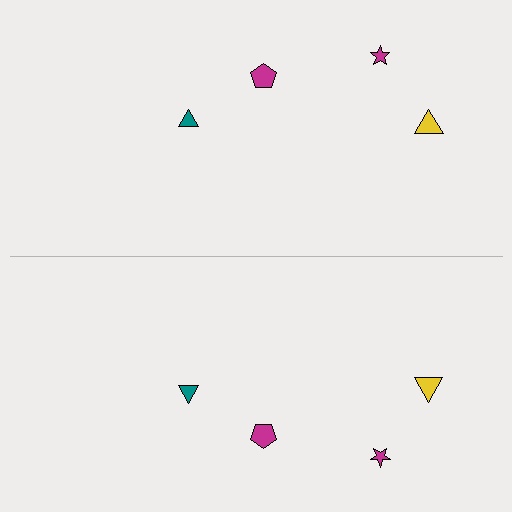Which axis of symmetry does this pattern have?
The pattern has a horizontal axis of symmetry running through the center of the image.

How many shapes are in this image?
There are 8 shapes in this image.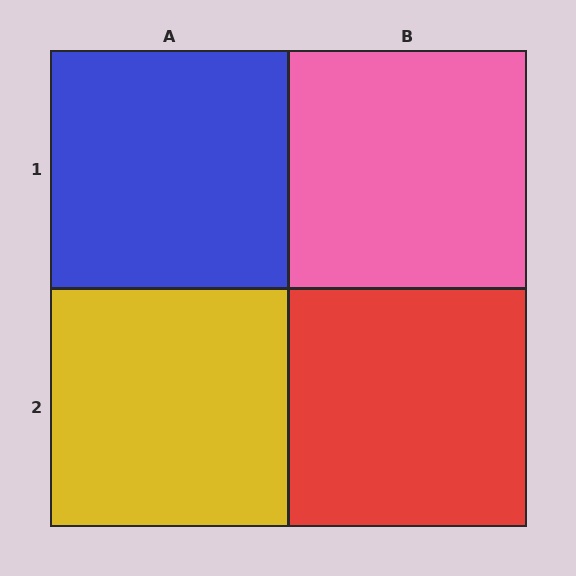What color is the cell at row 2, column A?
Yellow.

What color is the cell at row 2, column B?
Red.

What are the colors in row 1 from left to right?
Blue, pink.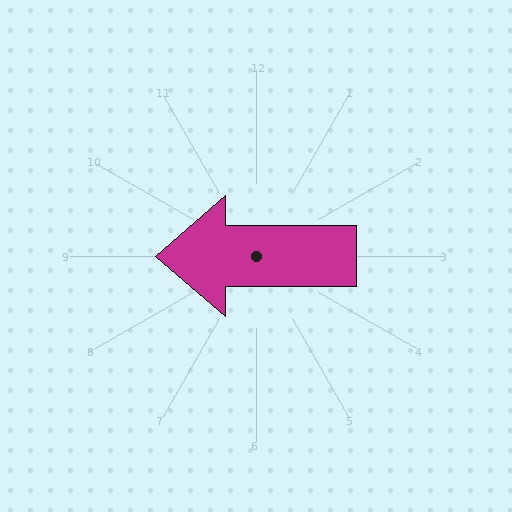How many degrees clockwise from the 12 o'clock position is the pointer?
Approximately 270 degrees.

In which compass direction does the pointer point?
West.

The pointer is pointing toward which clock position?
Roughly 9 o'clock.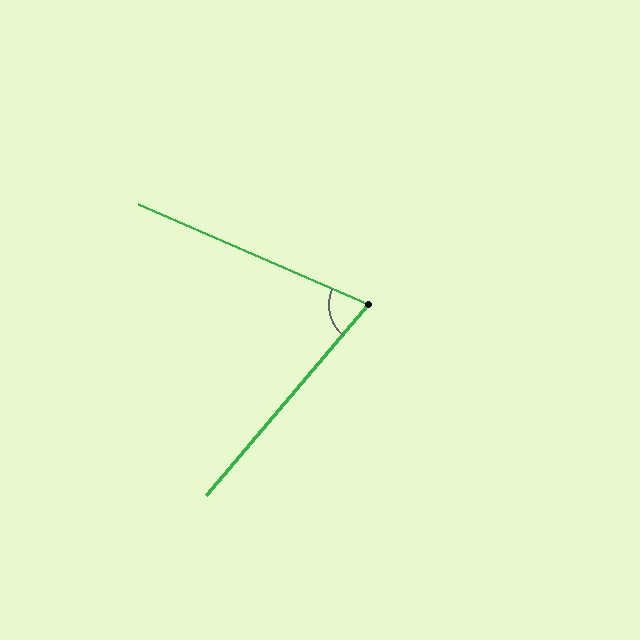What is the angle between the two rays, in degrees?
Approximately 73 degrees.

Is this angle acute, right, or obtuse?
It is acute.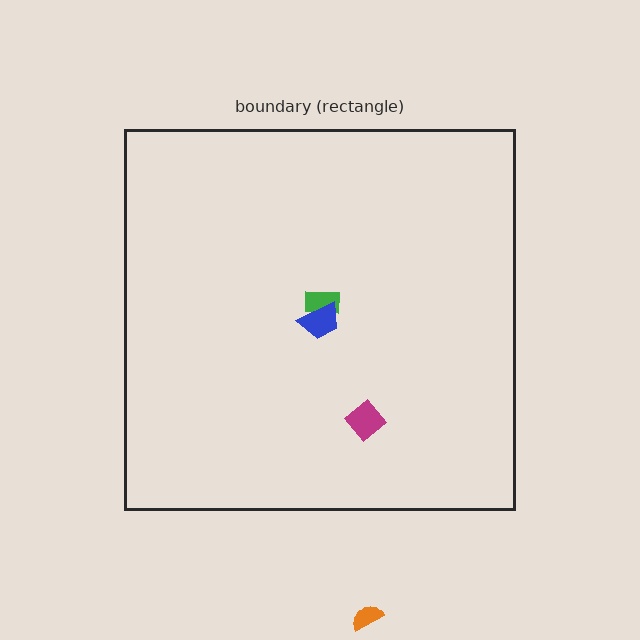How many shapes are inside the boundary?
3 inside, 1 outside.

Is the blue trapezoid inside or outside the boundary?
Inside.